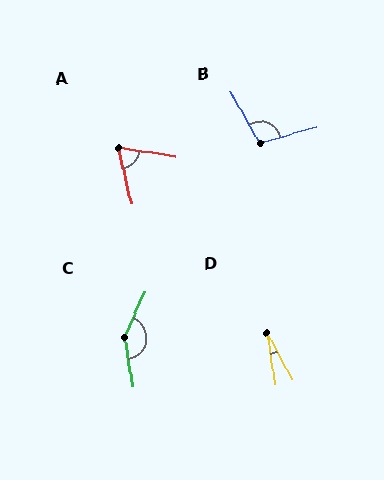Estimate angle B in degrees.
Approximately 104 degrees.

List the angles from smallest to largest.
D (19°), A (68°), B (104°), C (147°).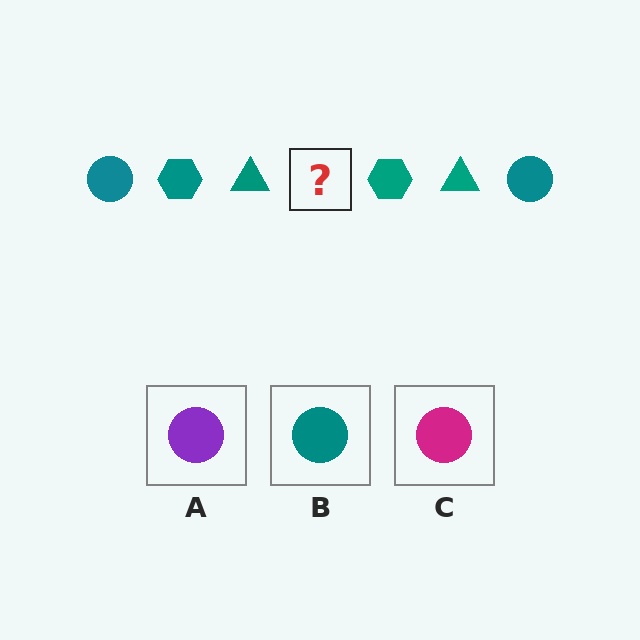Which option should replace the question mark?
Option B.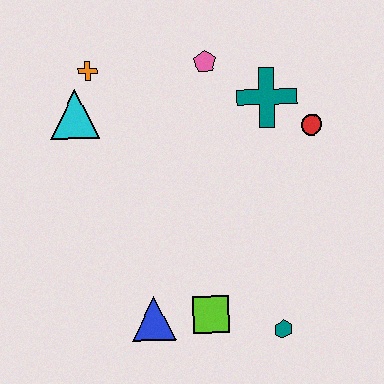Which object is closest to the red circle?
The teal cross is closest to the red circle.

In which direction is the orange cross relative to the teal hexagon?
The orange cross is above the teal hexagon.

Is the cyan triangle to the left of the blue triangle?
Yes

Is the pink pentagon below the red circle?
No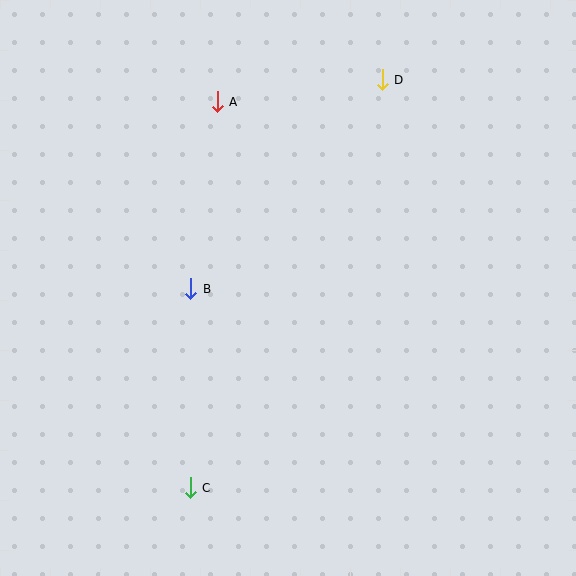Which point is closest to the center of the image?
Point B at (191, 289) is closest to the center.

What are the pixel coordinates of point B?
Point B is at (191, 289).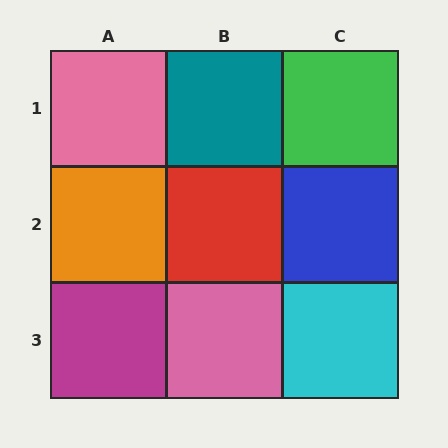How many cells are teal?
1 cell is teal.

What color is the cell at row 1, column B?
Teal.